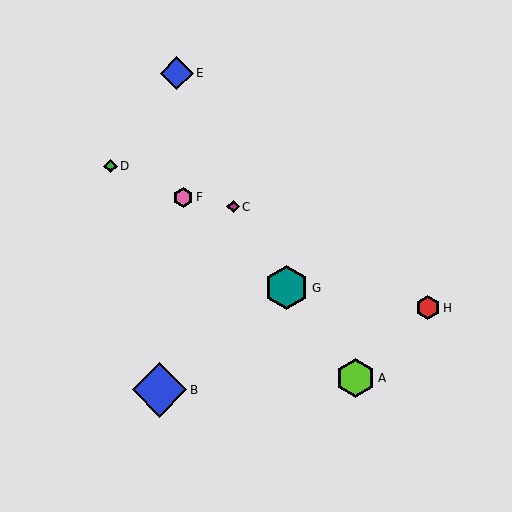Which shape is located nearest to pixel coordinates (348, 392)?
The lime hexagon (labeled A) at (356, 378) is nearest to that location.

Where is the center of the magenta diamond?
The center of the magenta diamond is at (233, 207).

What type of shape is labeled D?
Shape D is a green diamond.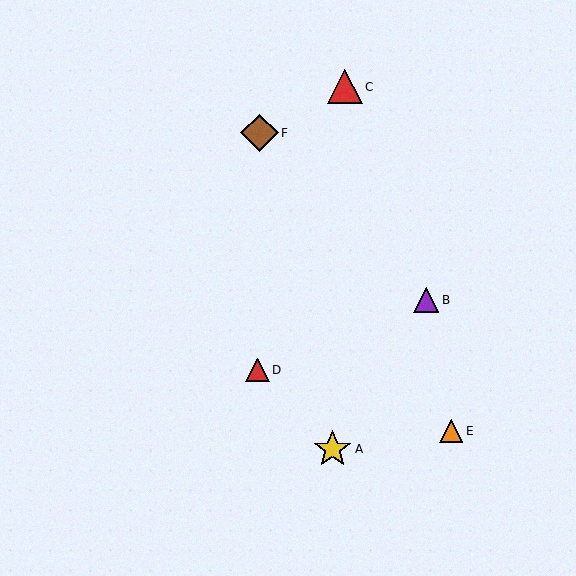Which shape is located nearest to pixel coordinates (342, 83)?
The red triangle (labeled C) at (345, 87) is nearest to that location.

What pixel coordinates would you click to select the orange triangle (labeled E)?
Click at (451, 431) to select the orange triangle E.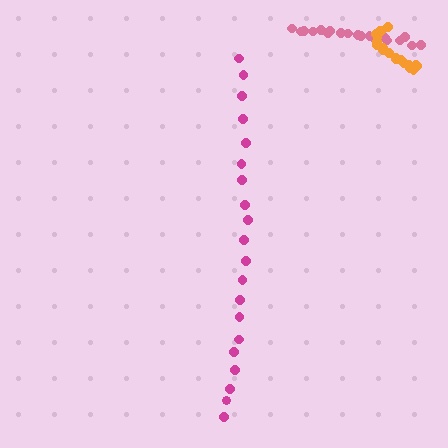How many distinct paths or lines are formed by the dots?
There are 3 distinct paths.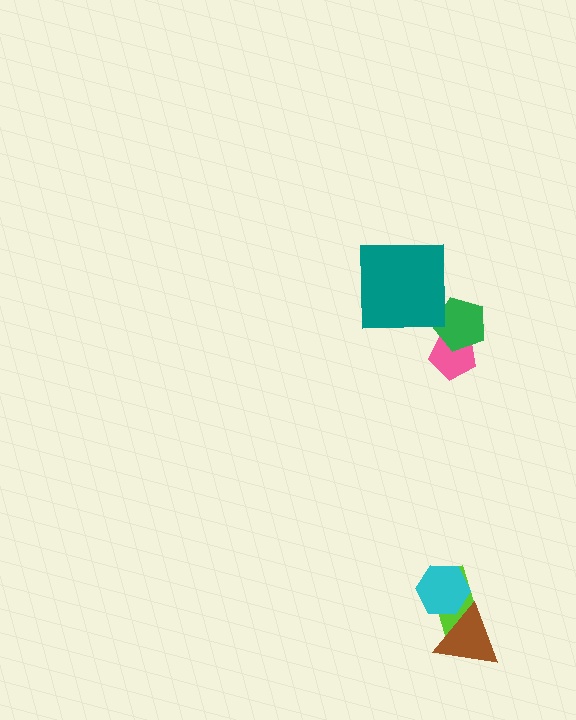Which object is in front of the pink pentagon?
The green pentagon is in front of the pink pentagon.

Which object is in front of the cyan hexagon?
The brown triangle is in front of the cyan hexagon.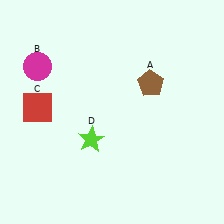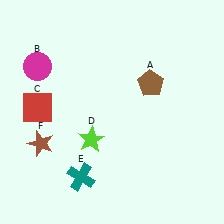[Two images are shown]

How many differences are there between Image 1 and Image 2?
There are 2 differences between the two images.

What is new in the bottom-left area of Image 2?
A teal cross (E) was added in the bottom-left area of Image 2.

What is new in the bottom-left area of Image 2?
A brown star (F) was added in the bottom-left area of Image 2.